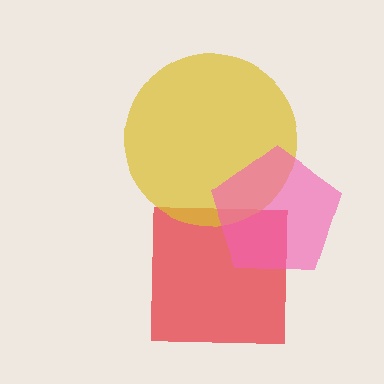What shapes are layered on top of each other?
The layered shapes are: a red square, a yellow circle, a pink pentagon.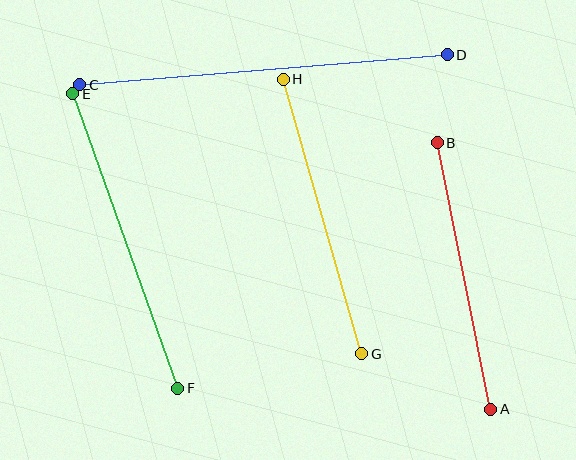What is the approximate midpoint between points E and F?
The midpoint is at approximately (125, 241) pixels.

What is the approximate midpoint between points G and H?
The midpoint is at approximately (322, 216) pixels.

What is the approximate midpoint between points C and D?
The midpoint is at approximately (264, 70) pixels.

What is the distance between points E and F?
The distance is approximately 313 pixels.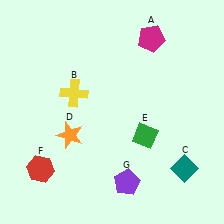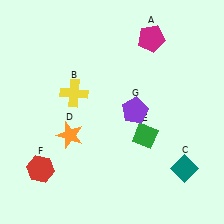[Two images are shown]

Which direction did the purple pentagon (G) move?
The purple pentagon (G) moved up.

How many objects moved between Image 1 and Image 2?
1 object moved between the two images.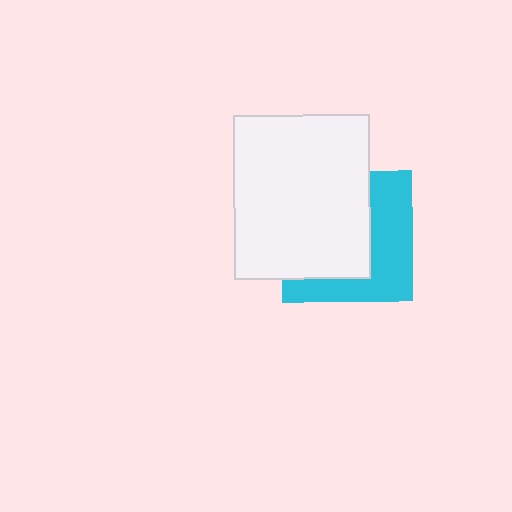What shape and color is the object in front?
The object in front is a white rectangle.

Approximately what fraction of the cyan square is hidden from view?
Roughly 56% of the cyan square is hidden behind the white rectangle.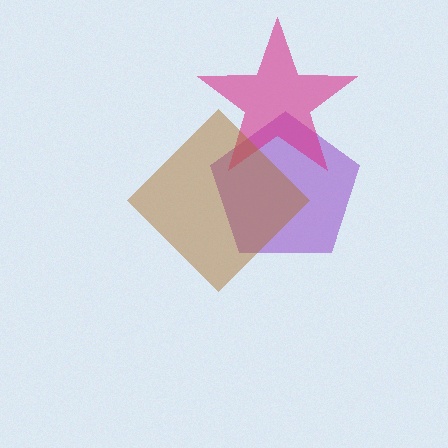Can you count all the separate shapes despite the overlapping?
Yes, there are 3 separate shapes.